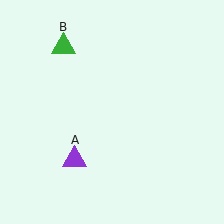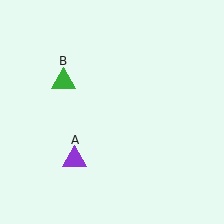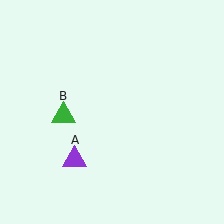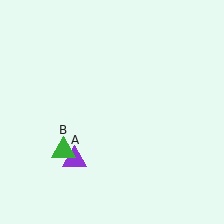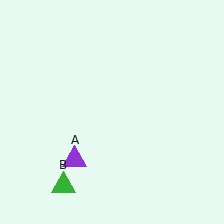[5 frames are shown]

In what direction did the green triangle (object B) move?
The green triangle (object B) moved down.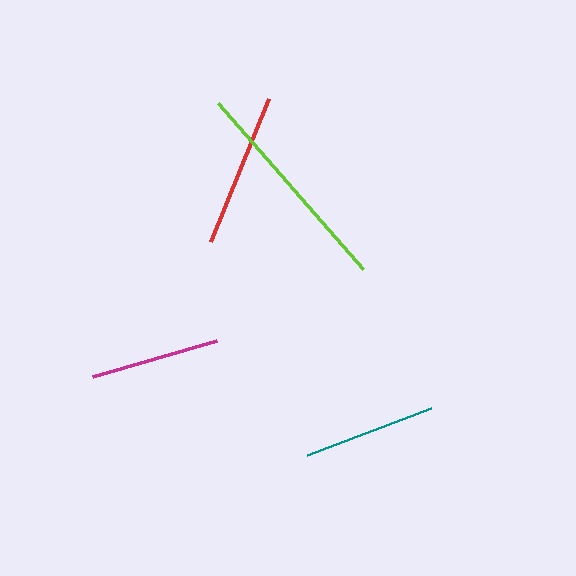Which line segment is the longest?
The lime line is the longest at approximately 221 pixels.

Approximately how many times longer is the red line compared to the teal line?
The red line is approximately 1.2 times the length of the teal line.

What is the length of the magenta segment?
The magenta segment is approximately 129 pixels long.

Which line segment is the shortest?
The magenta line is the shortest at approximately 129 pixels.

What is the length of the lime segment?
The lime segment is approximately 221 pixels long.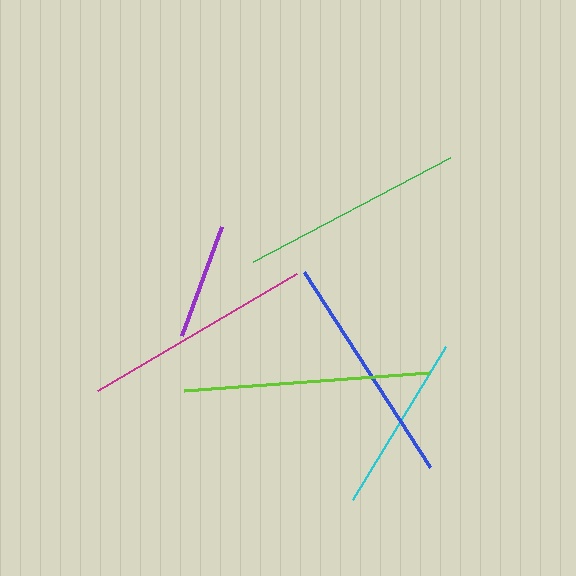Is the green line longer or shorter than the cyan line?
The green line is longer than the cyan line.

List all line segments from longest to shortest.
From longest to shortest: lime, blue, magenta, green, cyan, purple.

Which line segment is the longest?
The lime line is the longest at approximately 246 pixels.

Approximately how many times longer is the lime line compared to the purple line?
The lime line is approximately 2.1 times the length of the purple line.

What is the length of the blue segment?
The blue segment is approximately 232 pixels long.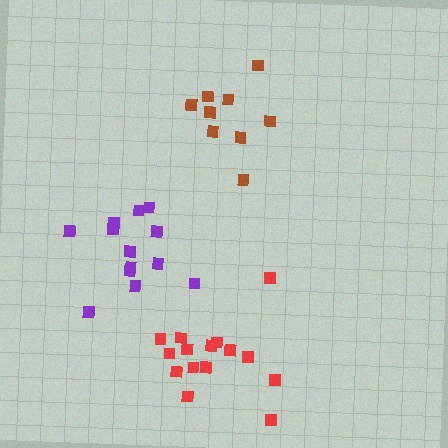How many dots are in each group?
Group 1: 13 dots, Group 2: 9 dots, Group 3: 15 dots (37 total).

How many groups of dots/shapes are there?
There are 3 groups.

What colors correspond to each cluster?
The clusters are colored: purple, brown, red.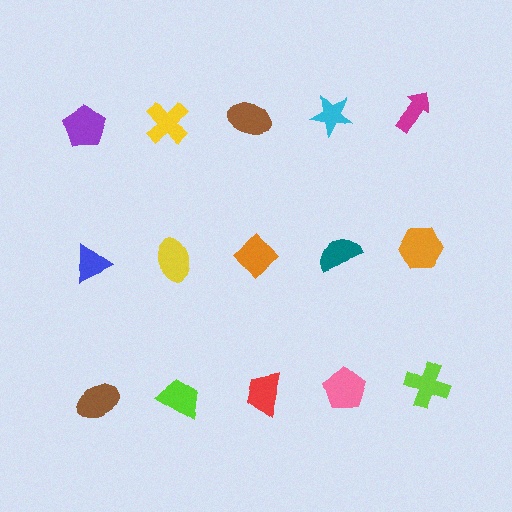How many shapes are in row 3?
5 shapes.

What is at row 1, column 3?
A brown ellipse.